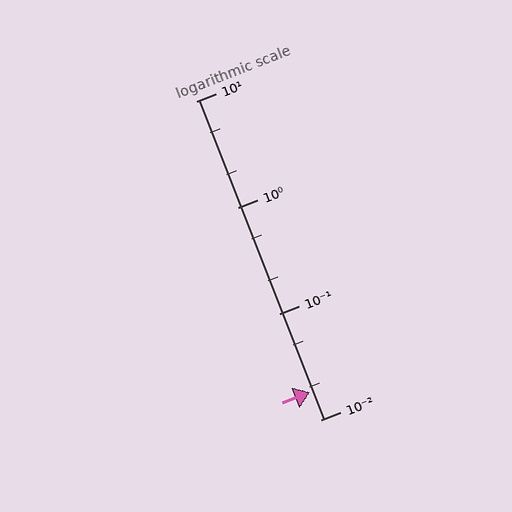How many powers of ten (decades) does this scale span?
The scale spans 3 decades, from 0.01 to 10.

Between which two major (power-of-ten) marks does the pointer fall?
The pointer is between 0.01 and 0.1.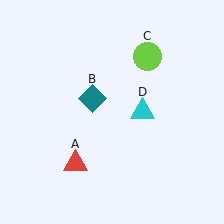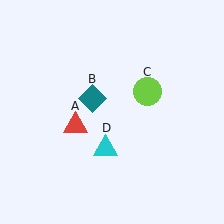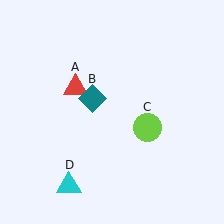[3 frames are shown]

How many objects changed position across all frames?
3 objects changed position: red triangle (object A), lime circle (object C), cyan triangle (object D).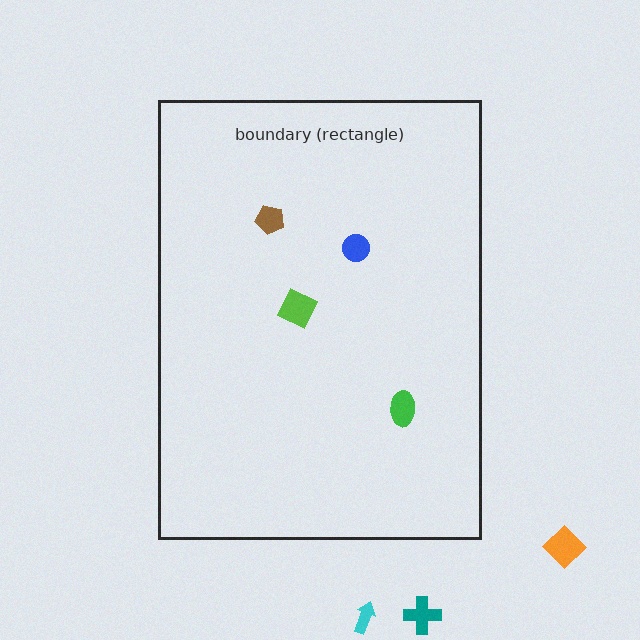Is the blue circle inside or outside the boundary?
Inside.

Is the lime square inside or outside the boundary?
Inside.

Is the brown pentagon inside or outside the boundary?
Inside.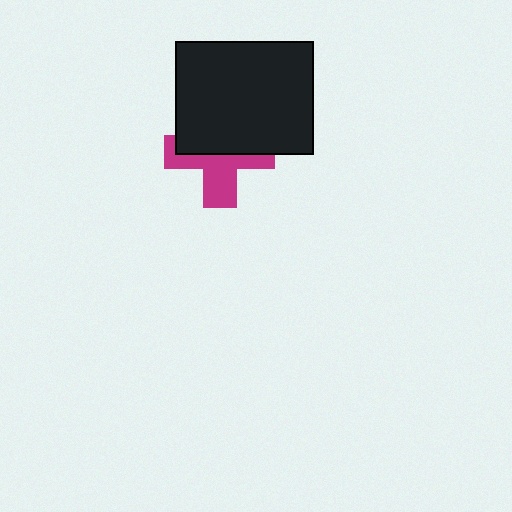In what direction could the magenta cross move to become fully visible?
The magenta cross could move down. That would shift it out from behind the black rectangle entirely.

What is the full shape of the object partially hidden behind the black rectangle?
The partially hidden object is a magenta cross.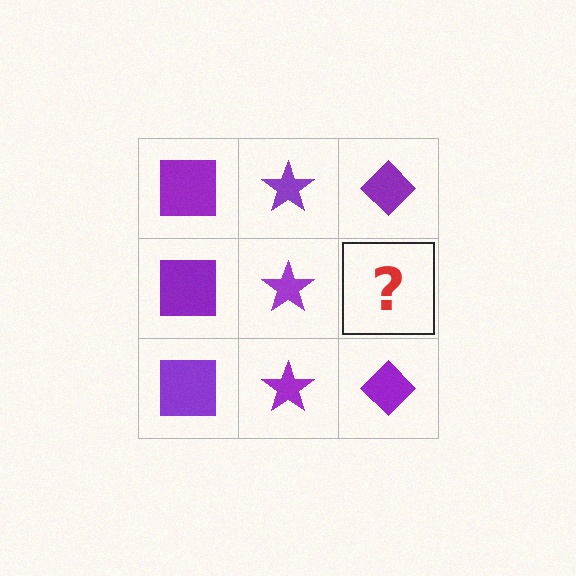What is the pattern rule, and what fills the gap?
The rule is that each column has a consistent shape. The gap should be filled with a purple diamond.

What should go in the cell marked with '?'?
The missing cell should contain a purple diamond.